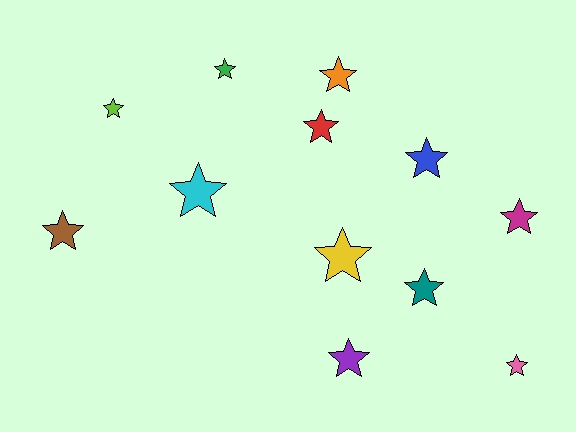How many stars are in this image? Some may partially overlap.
There are 12 stars.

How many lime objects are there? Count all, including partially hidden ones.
There is 1 lime object.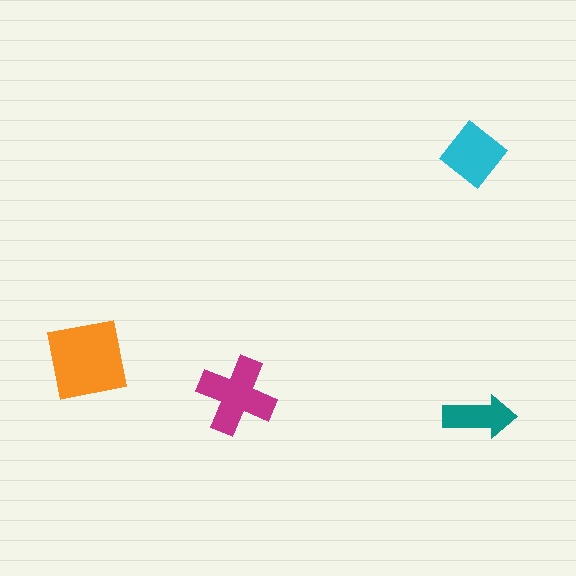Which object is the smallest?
The teal arrow.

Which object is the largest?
The orange square.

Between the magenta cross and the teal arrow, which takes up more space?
The magenta cross.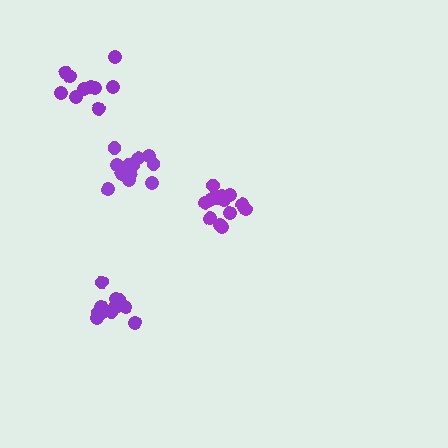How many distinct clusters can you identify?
There are 4 distinct clusters.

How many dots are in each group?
Group 1: 10 dots, Group 2: 15 dots, Group 3: 14 dots, Group 4: 11 dots (50 total).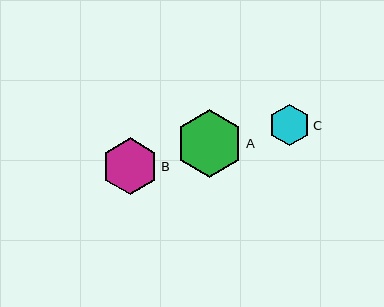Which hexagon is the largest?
Hexagon A is the largest with a size of approximately 67 pixels.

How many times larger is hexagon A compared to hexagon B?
Hexagon A is approximately 1.2 times the size of hexagon B.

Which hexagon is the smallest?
Hexagon C is the smallest with a size of approximately 41 pixels.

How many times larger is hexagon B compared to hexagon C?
Hexagon B is approximately 1.4 times the size of hexagon C.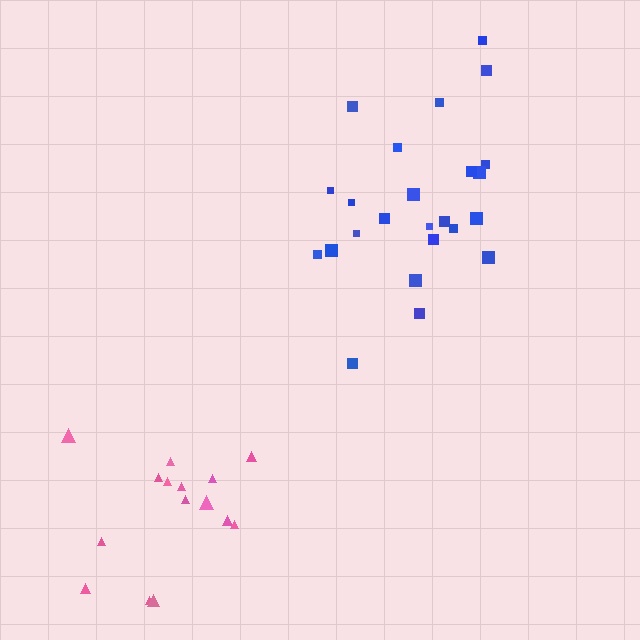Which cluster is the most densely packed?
Pink.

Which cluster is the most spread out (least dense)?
Blue.